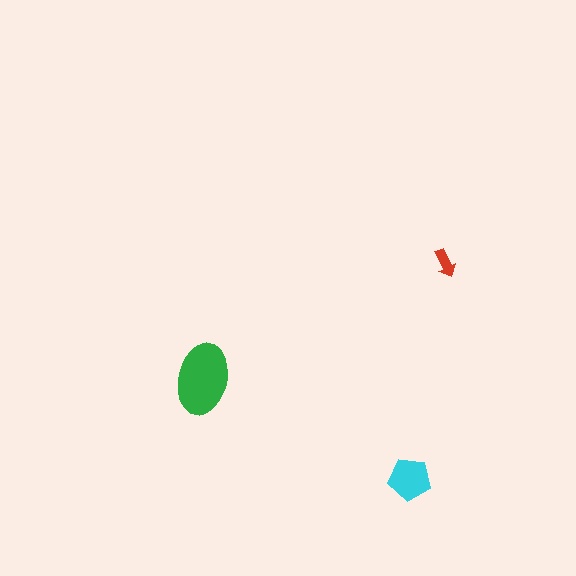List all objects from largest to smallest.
The green ellipse, the cyan pentagon, the red arrow.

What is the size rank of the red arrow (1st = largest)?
3rd.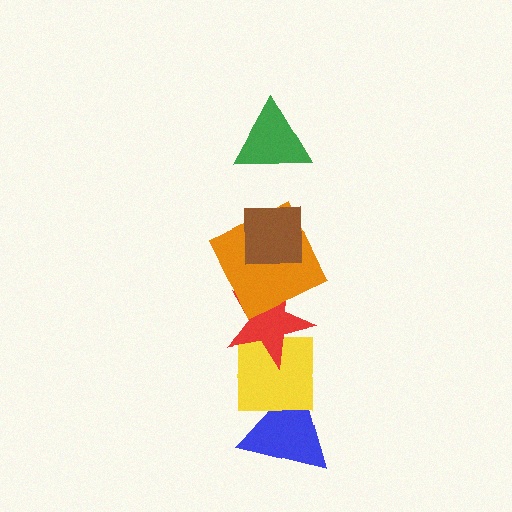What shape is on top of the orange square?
The brown square is on top of the orange square.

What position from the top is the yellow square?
The yellow square is 5th from the top.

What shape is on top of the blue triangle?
The yellow square is on top of the blue triangle.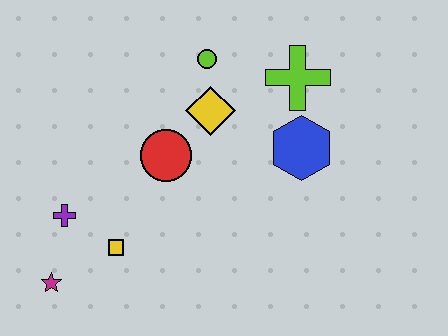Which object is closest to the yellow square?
The purple cross is closest to the yellow square.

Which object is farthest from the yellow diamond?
The magenta star is farthest from the yellow diamond.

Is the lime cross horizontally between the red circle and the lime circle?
No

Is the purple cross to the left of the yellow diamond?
Yes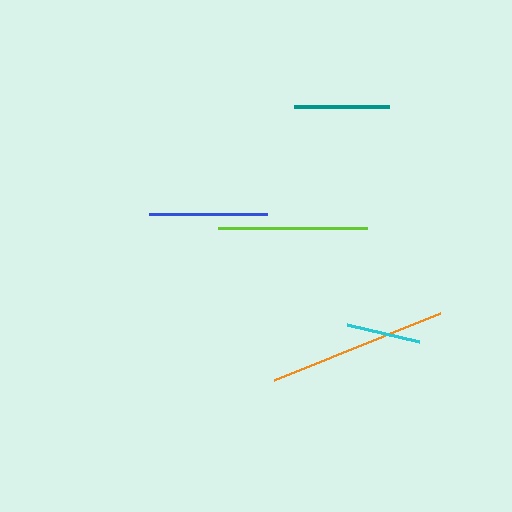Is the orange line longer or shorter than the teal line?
The orange line is longer than the teal line.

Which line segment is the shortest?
The cyan line is the shortest at approximately 74 pixels.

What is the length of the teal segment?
The teal segment is approximately 94 pixels long.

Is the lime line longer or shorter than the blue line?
The lime line is longer than the blue line.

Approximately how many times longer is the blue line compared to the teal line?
The blue line is approximately 1.2 times the length of the teal line.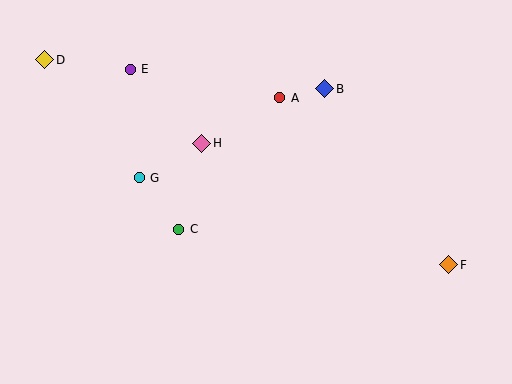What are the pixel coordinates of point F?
Point F is at (449, 265).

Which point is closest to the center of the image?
Point H at (202, 143) is closest to the center.